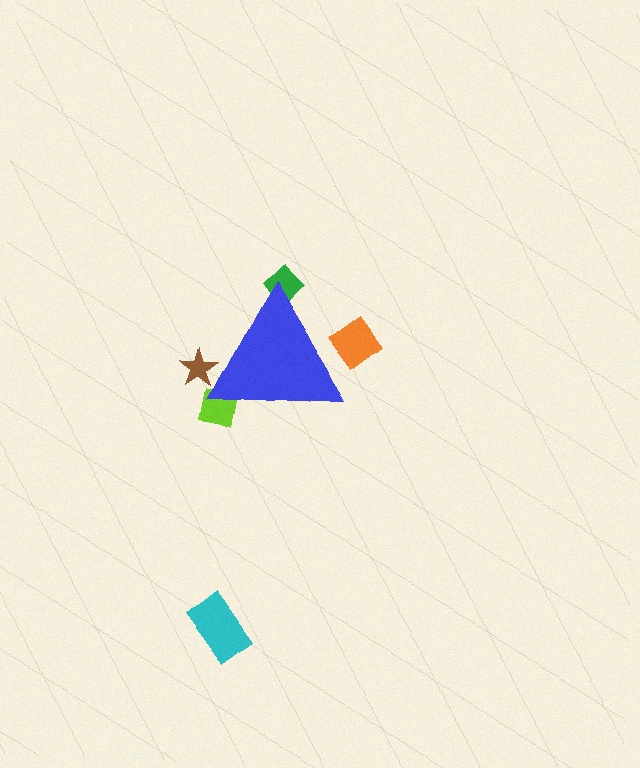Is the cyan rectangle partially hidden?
No, the cyan rectangle is fully visible.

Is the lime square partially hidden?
Yes, the lime square is partially hidden behind the blue triangle.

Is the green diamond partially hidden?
Yes, the green diamond is partially hidden behind the blue triangle.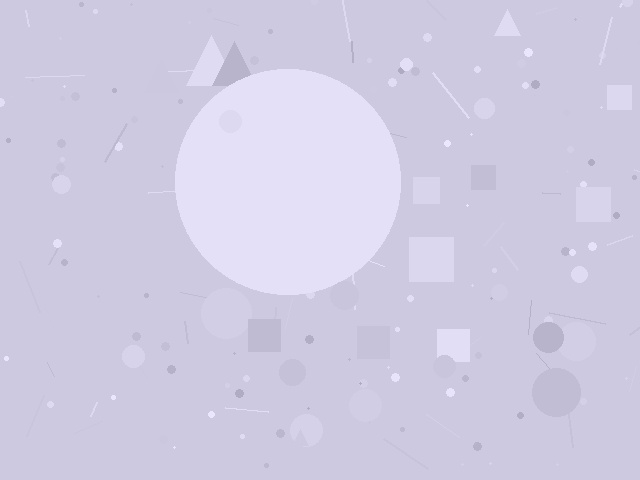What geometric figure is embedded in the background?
A circle is embedded in the background.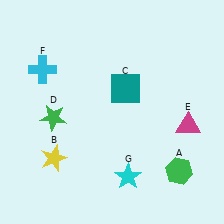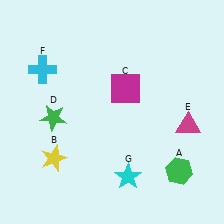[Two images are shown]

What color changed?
The square (C) changed from teal in Image 1 to magenta in Image 2.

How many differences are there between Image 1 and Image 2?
There is 1 difference between the two images.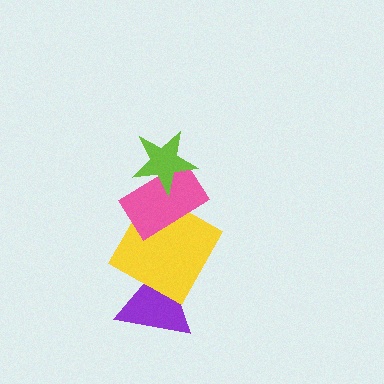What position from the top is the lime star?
The lime star is 1st from the top.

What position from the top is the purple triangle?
The purple triangle is 4th from the top.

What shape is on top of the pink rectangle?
The lime star is on top of the pink rectangle.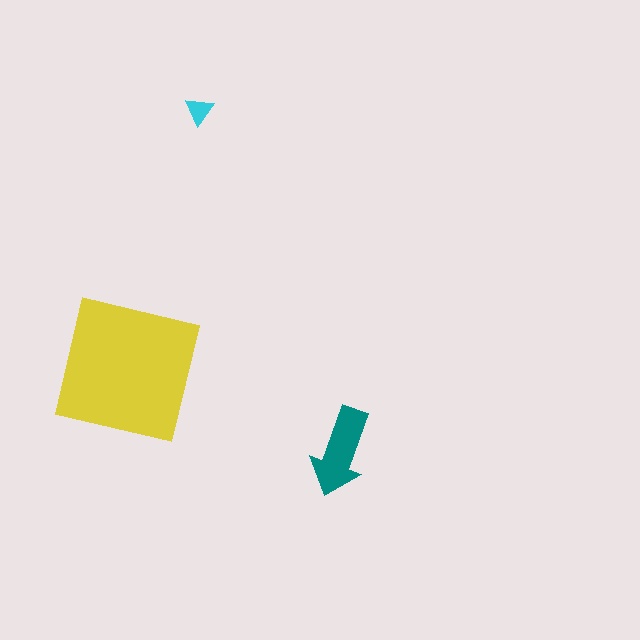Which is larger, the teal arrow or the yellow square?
The yellow square.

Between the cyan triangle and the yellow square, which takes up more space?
The yellow square.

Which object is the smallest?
The cyan triangle.